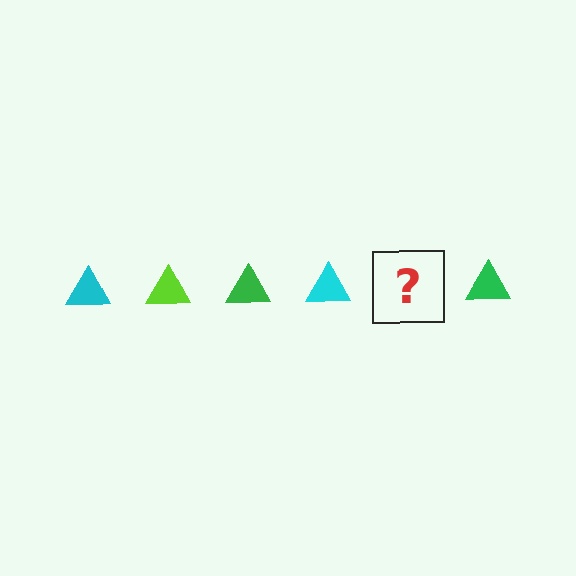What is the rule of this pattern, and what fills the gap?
The rule is that the pattern cycles through cyan, lime, green triangles. The gap should be filled with a lime triangle.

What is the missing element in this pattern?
The missing element is a lime triangle.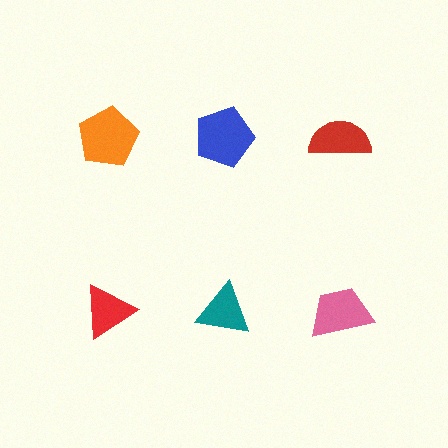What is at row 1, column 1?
An orange pentagon.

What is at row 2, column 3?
A pink trapezoid.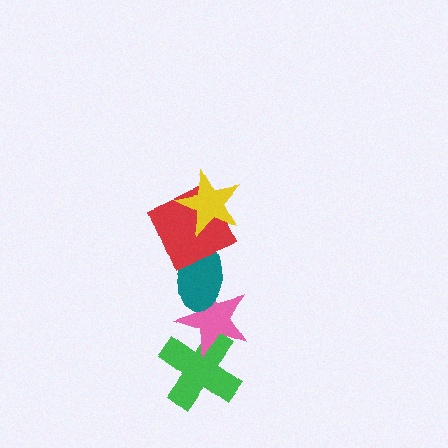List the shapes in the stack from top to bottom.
From top to bottom: the yellow star, the red square, the teal ellipse, the pink star, the green cross.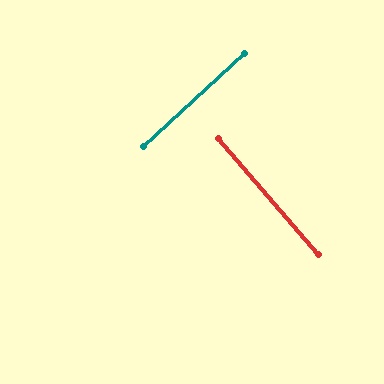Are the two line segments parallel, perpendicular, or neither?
Perpendicular — they meet at approximately 88°.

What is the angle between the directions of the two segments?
Approximately 88 degrees.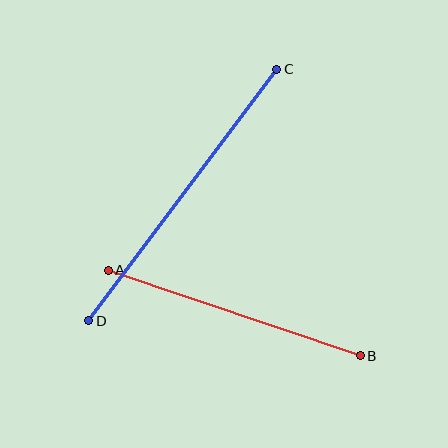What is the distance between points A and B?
The distance is approximately 266 pixels.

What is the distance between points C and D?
The distance is approximately 314 pixels.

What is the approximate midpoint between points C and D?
The midpoint is at approximately (183, 195) pixels.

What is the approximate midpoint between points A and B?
The midpoint is at approximately (234, 313) pixels.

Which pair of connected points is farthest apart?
Points C and D are farthest apart.